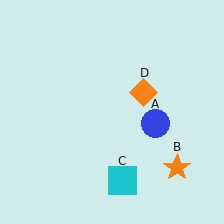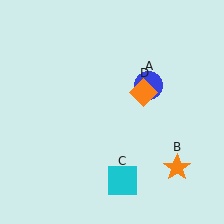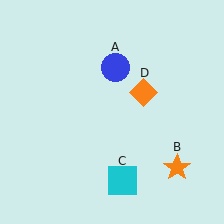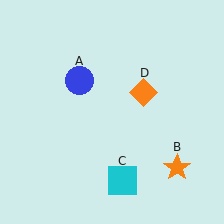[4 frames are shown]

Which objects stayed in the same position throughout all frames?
Orange star (object B) and cyan square (object C) and orange diamond (object D) remained stationary.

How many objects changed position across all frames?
1 object changed position: blue circle (object A).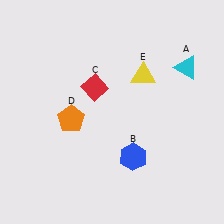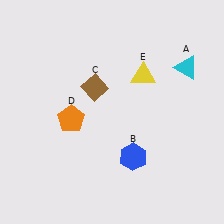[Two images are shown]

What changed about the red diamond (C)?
In Image 1, C is red. In Image 2, it changed to brown.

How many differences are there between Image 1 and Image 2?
There is 1 difference between the two images.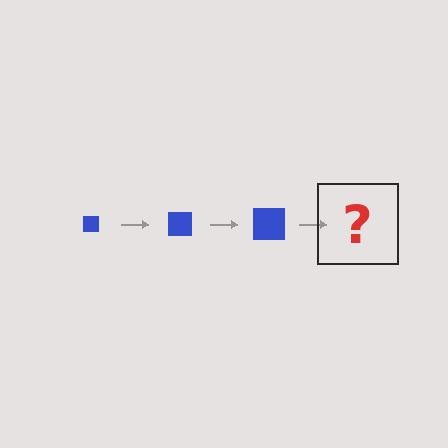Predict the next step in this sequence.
The next step is a blue square, larger than the previous one.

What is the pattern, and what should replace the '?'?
The pattern is that the square gets progressively larger each step. The '?' should be a blue square, larger than the previous one.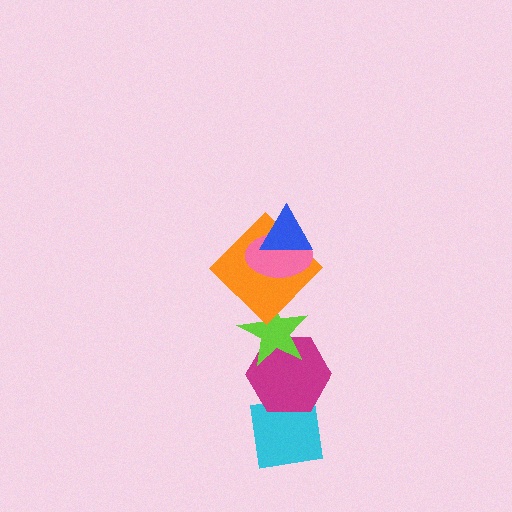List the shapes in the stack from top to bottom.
From top to bottom: the blue triangle, the pink ellipse, the orange diamond, the lime star, the magenta hexagon, the cyan square.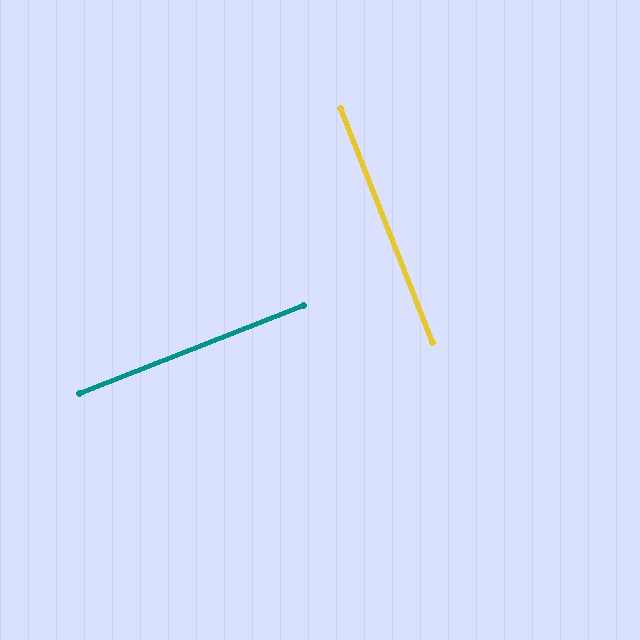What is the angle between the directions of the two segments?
Approximately 90 degrees.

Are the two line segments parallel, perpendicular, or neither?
Perpendicular — they meet at approximately 90°.